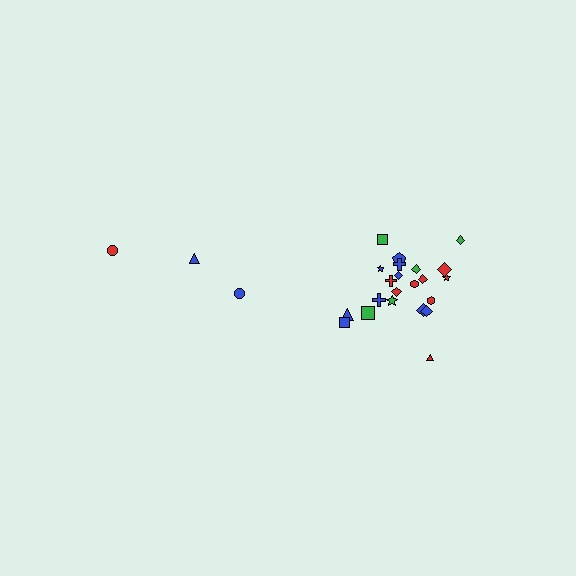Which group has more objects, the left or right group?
The right group.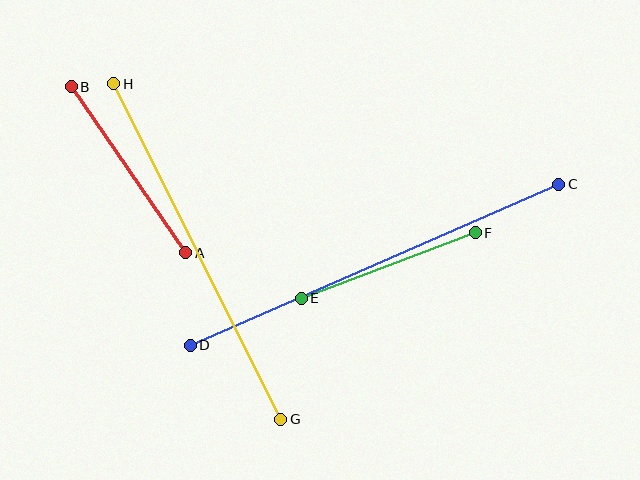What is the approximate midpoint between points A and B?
The midpoint is at approximately (129, 170) pixels.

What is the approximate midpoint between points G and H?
The midpoint is at approximately (197, 252) pixels.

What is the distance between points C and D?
The distance is approximately 402 pixels.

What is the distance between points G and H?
The distance is approximately 375 pixels.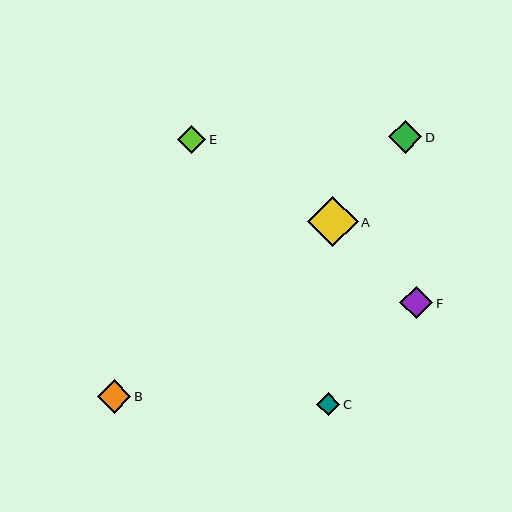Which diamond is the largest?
Diamond A is the largest with a size of approximately 51 pixels.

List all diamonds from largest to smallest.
From largest to smallest: A, B, D, F, E, C.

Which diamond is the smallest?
Diamond C is the smallest with a size of approximately 24 pixels.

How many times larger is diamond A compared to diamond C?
Diamond A is approximately 2.1 times the size of diamond C.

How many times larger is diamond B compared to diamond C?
Diamond B is approximately 1.4 times the size of diamond C.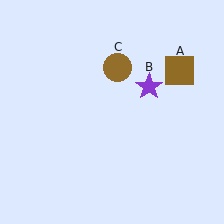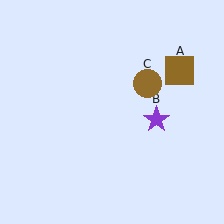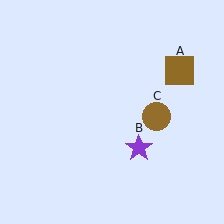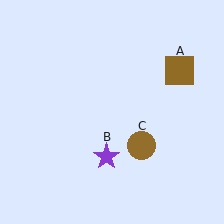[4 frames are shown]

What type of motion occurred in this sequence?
The purple star (object B), brown circle (object C) rotated clockwise around the center of the scene.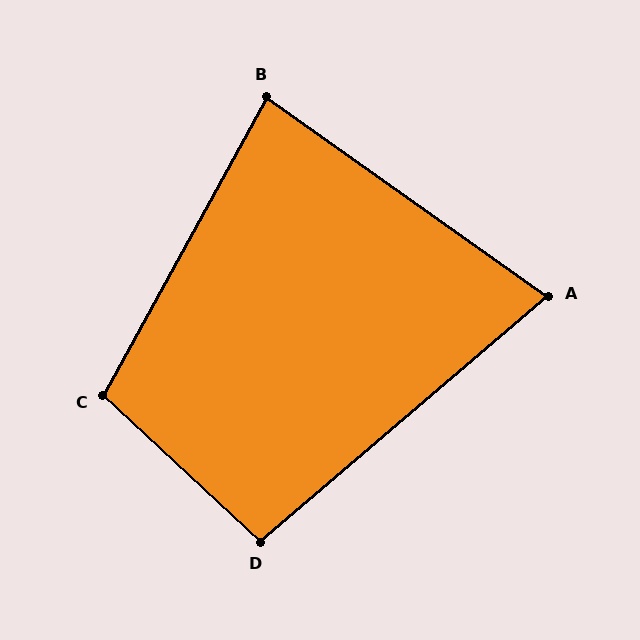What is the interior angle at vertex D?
Approximately 97 degrees (obtuse).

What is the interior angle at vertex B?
Approximately 83 degrees (acute).